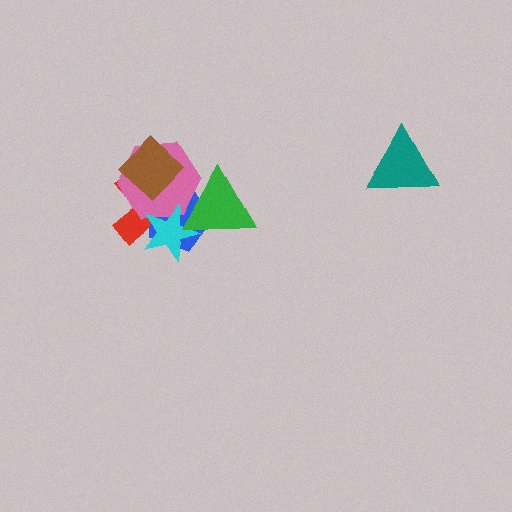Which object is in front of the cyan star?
The green triangle is in front of the cyan star.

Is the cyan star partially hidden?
Yes, it is partially covered by another shape.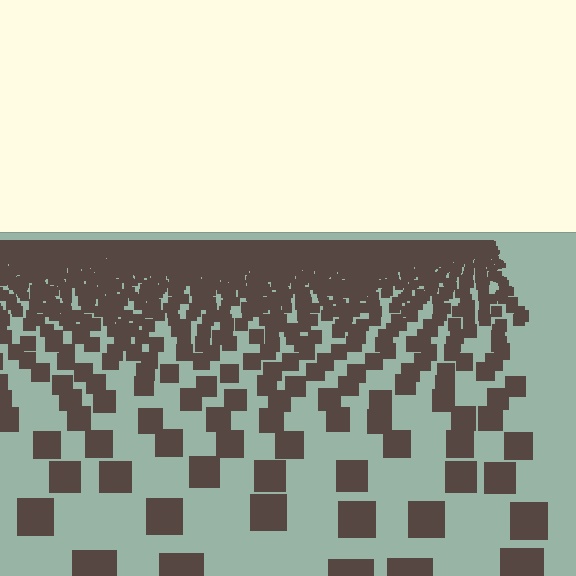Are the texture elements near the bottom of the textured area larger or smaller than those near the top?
Larger. Near the bottom, elements are closer to the viewer and appear at a bigger on-screen size.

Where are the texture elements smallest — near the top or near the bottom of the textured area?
Near the top.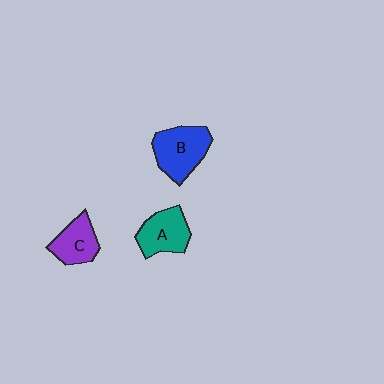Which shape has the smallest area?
Shape C (purple).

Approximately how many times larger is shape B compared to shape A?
Approximately 1.2 times.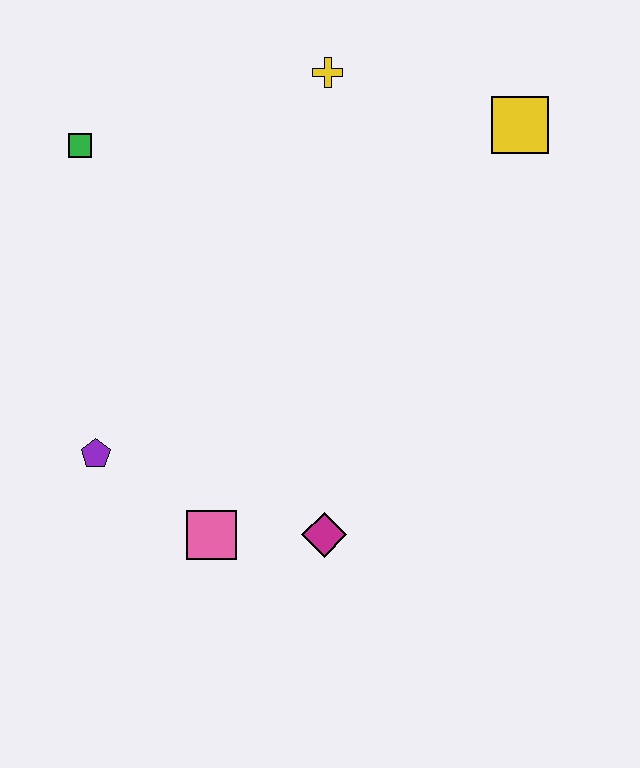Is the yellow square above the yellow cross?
No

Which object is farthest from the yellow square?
The purple pentagon is farthest from the yellow square.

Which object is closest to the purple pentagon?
The pink square is closest to the purple pentagon.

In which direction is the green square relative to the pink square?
The green square is above the pink square.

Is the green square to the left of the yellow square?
Yes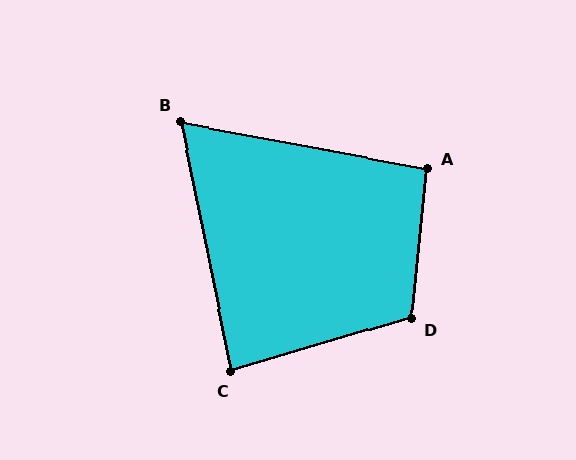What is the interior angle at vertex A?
Approximately 95 degrees (approximately right).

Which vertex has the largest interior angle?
D, at approximately 112 degrees.